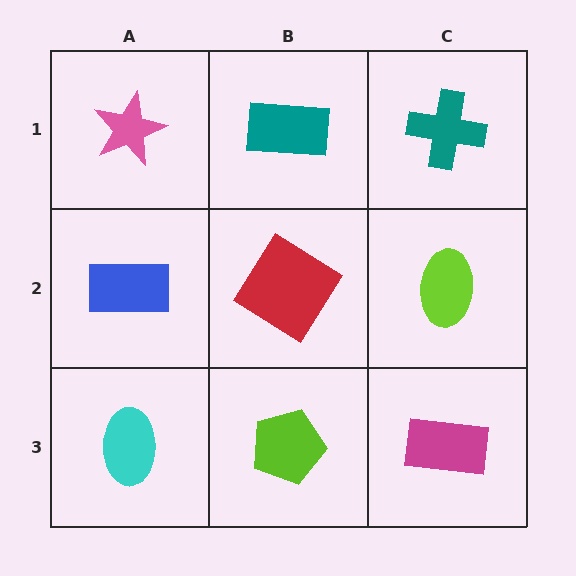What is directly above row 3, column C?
A lime ellipse.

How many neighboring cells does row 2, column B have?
4.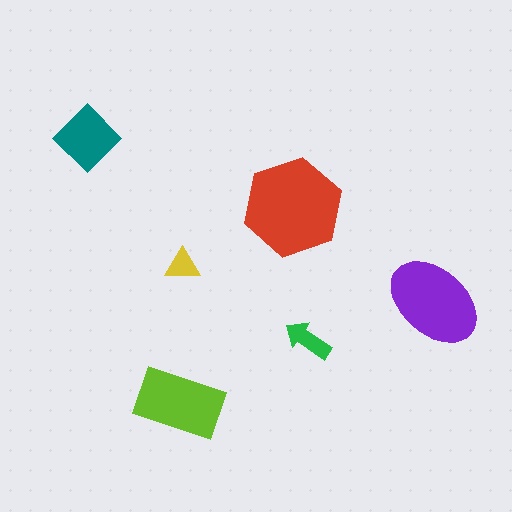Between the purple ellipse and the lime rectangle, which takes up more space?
The purple ellipse.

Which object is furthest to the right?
The purple ellipse is rightmost.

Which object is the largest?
The red hexagon.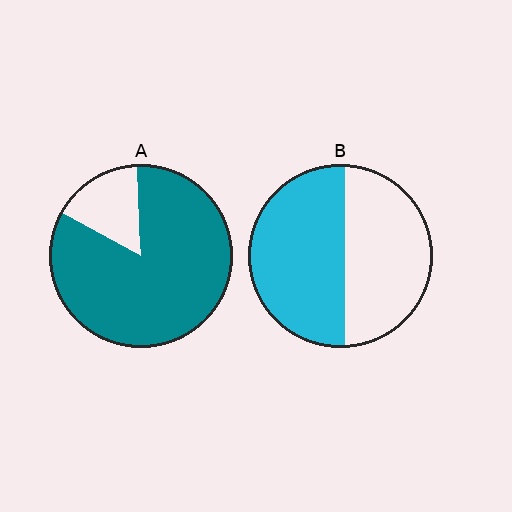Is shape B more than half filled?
Roughly half.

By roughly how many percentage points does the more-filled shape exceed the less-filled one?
By roughly 30 percentage points (A over B).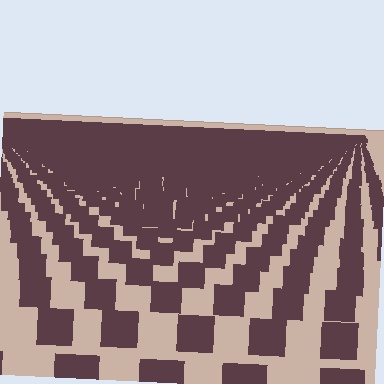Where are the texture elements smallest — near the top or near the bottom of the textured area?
Near the top.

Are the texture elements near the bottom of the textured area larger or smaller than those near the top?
Larger. Near the bottom, elements are closer to the viewer and appear at a bigger on-screen size.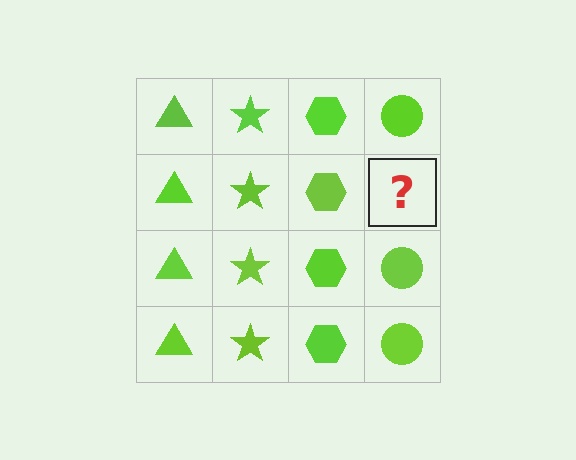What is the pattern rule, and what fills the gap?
The rule is that each column has a consistent shape. The gap should be filled with a lime circle.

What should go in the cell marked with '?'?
The missing cell should contain a lime circle.